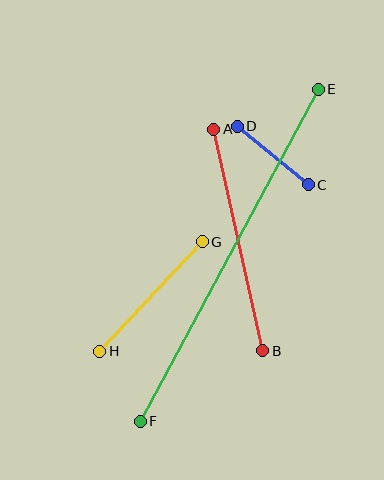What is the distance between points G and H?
The distance is approximately 150 pixels.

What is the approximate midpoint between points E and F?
The midpoint is at approximately (229, 255) pixels.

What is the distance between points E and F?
The distance is approximately 377 pixels.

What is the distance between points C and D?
The distance is approximately 92 pixels.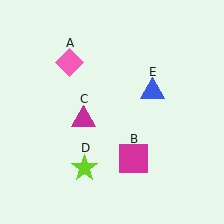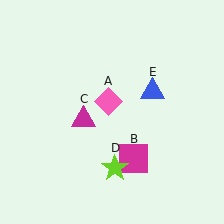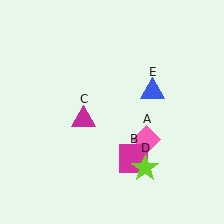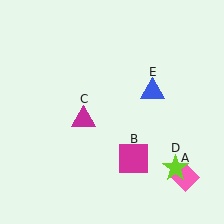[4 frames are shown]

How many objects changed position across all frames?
2 objects changed position: pink diamond (object A), lime star (object D).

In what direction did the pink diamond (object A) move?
The pink diamond (object A) moved down and to the right.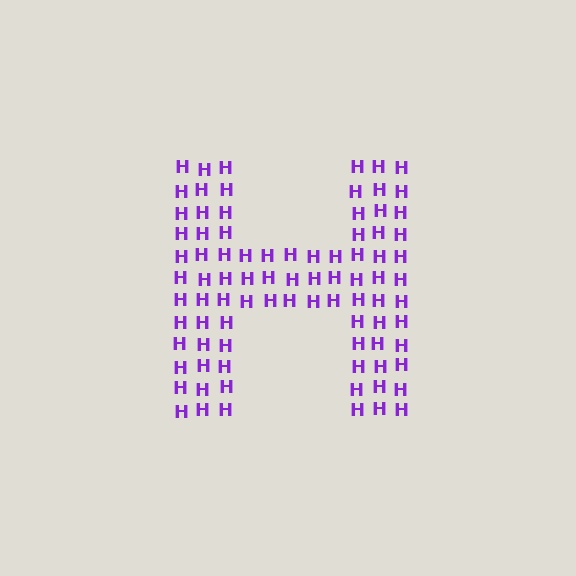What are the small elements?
The small elements are letter H's.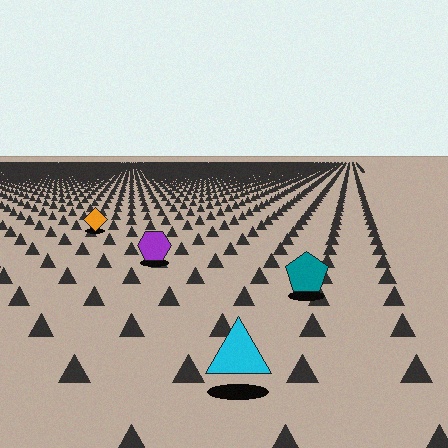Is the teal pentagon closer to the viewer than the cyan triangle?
No. The cyan triangle is closer — you can tell from the texture gradient: the ground texture is coarser near it.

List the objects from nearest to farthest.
From nearest to farthest: the cyan triangle, the teal pentagon, the purple hexagon, the orange diamond.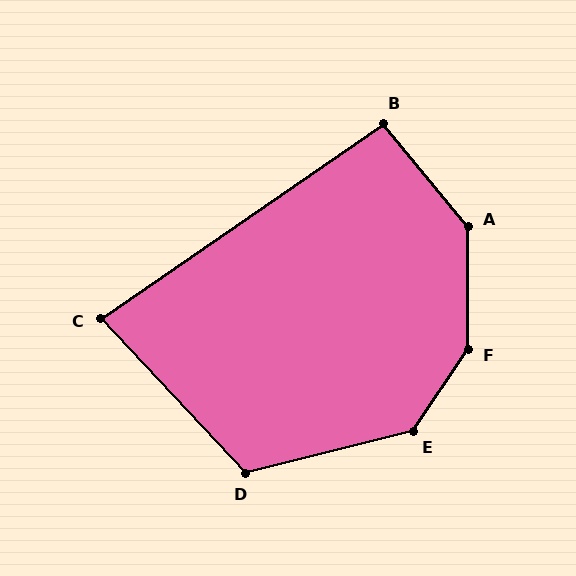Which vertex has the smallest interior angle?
C, at approximately 81 degrees.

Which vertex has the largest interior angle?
F, at approximately 146 degrees.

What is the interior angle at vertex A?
Approximately 141 degrees (obtuse).